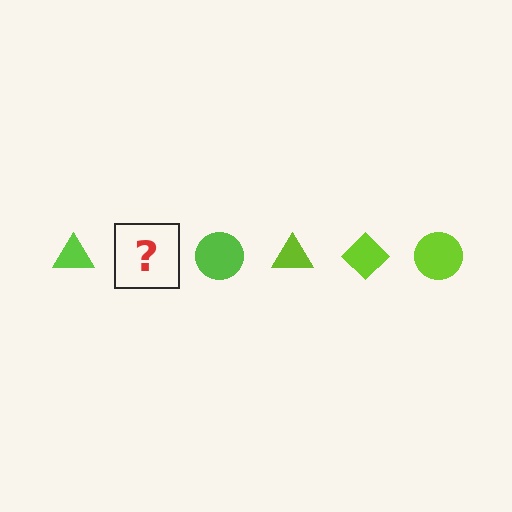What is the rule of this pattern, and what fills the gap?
The rule is that the pattern cycles through triangle, diamond, circle shapes in lime. The gap should be filled with a lime diamond.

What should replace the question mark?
The question mark should be replaced with a lime diamond.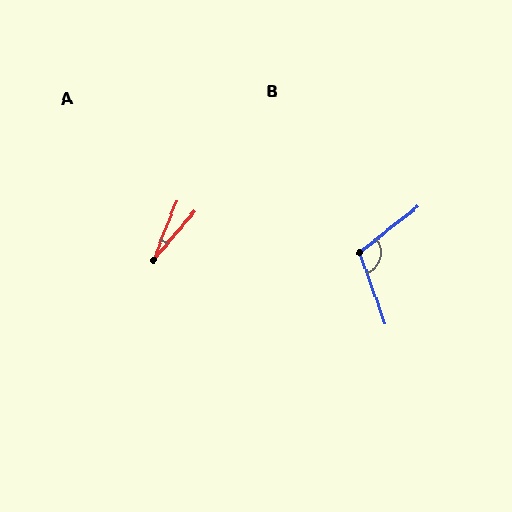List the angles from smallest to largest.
A (19°), B (108°).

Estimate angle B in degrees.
Approximately 108 degrees.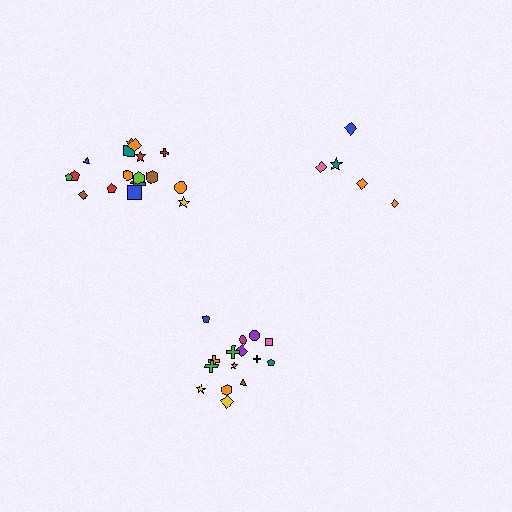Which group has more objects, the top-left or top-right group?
The top-left group.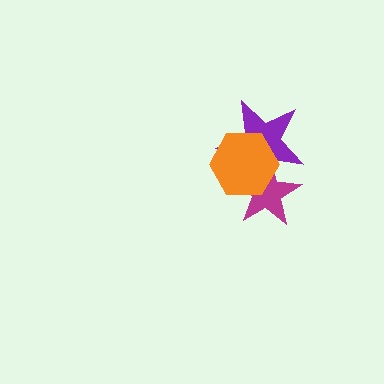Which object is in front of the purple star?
The orange hexagon is in front of the purple star.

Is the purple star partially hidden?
Yes, it is partially covered by another shape.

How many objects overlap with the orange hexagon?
2 objects overlap with the orange hexagon.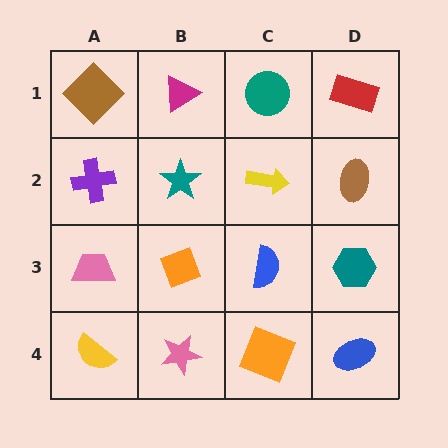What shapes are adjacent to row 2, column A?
A brown diamond (row 1, column A), a pink trapezoid (row 3, column A), a teal star (row 2, column B).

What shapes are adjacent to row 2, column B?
A magenta triangle (row 1, column B), an orange diamond (row 3, column B), a purple cross (row 2, column A), a yellow arrow (row 2, column C).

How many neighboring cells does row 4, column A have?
2.